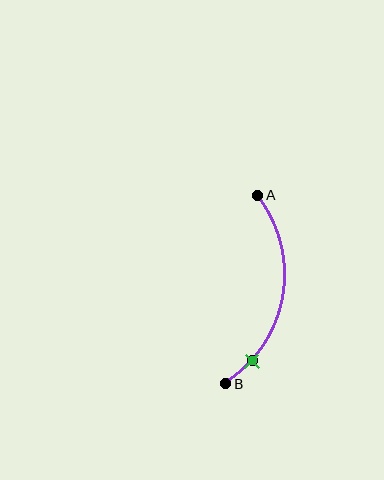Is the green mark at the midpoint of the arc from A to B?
No. The green mark lies on the arc but is closer to endpoint B. The arc midpoint would be at the point on the curve equidistant along the arc from both A and B.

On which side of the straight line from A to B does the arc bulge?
The arc bulges to the right of the straight line connecting A and B.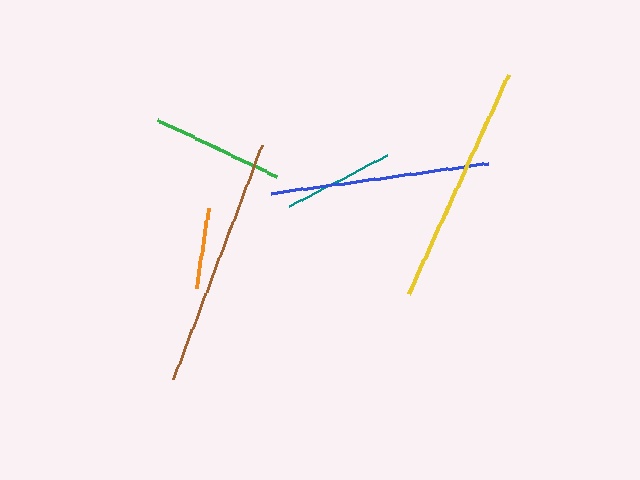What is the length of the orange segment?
The orange segment is approximately 80 pixels long.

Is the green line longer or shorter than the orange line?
The green line is longer than the orange line.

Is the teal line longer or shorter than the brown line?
The brown line is longer than the teal line.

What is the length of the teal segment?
The teal segment is approximately 111 pixels long.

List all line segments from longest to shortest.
From longest to shortest: brown, yellow, blue, green, teal, orange.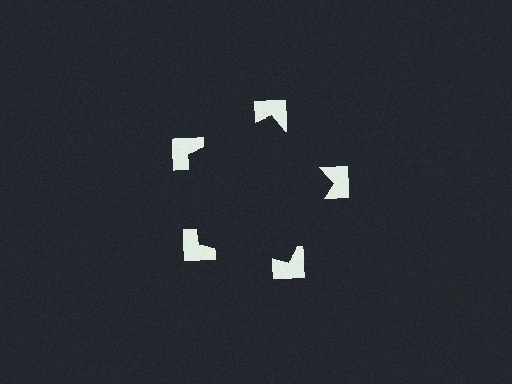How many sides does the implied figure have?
5 sides.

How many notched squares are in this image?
There are 5 — one at each vertex of the illusory pentagon.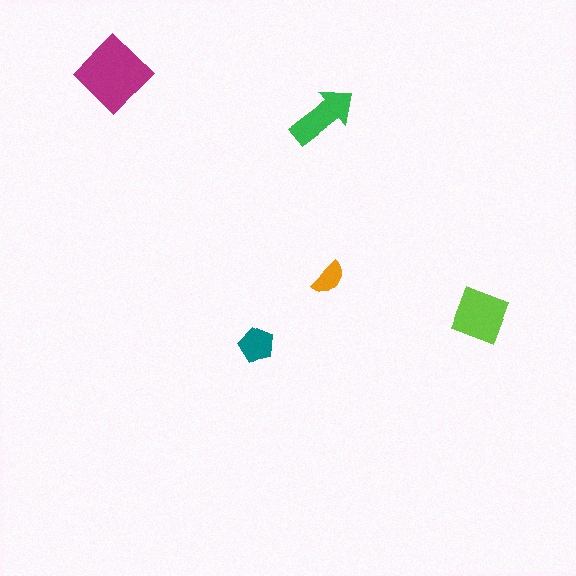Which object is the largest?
The magenta diamond.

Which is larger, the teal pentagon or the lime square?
The lime square.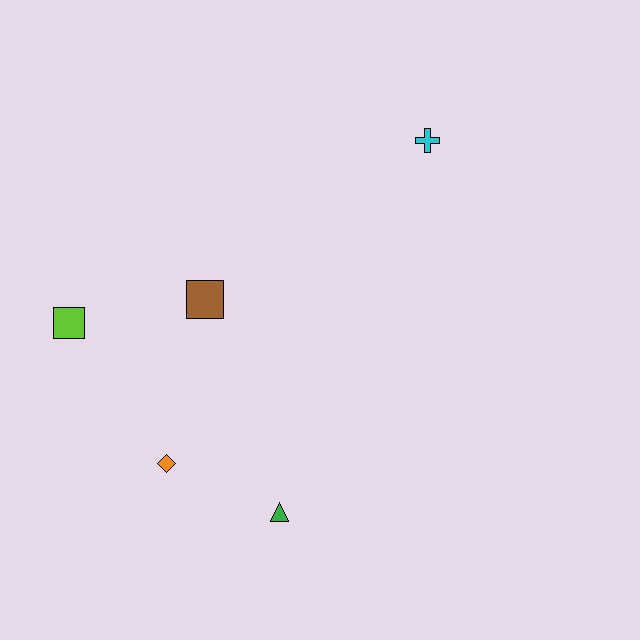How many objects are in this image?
There are 5 objects.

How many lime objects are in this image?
There is 1 lime object.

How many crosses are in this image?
There is 1 cross.